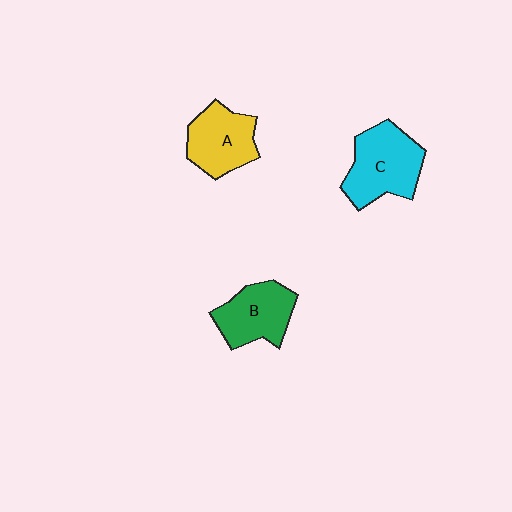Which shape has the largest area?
Shape C (cyan).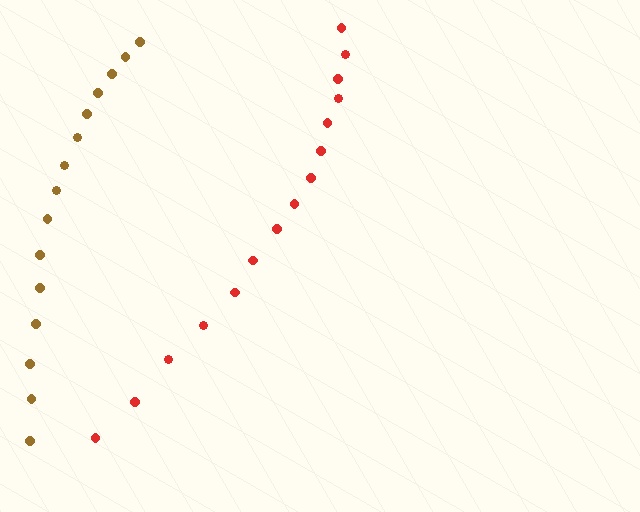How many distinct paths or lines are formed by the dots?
There are 2 distinct paths.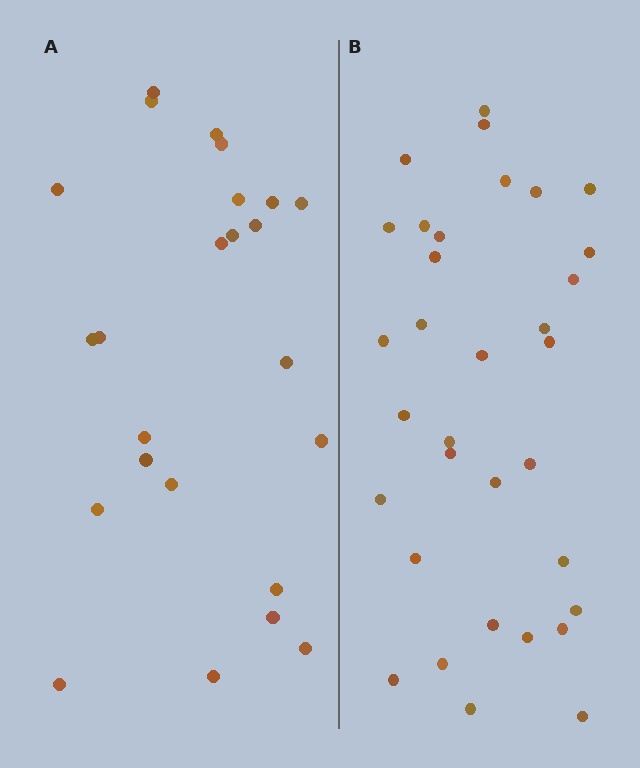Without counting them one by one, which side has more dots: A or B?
Region B (the right region) has more dots.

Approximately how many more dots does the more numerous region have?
Region B has roughly 8 or so more dots than region A.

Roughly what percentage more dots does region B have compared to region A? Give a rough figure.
About 40% more.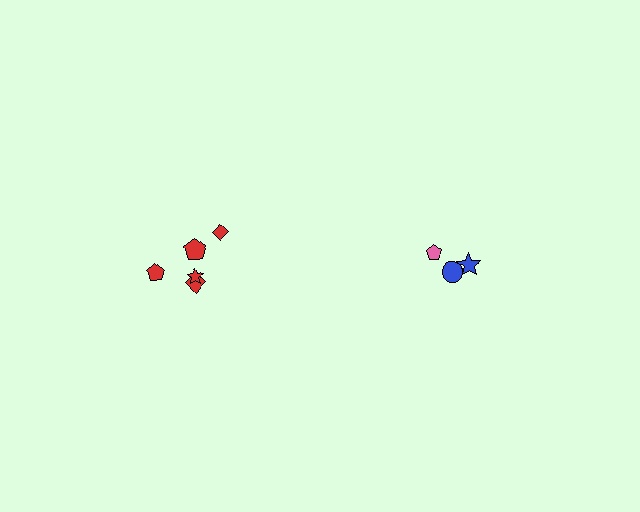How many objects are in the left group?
There are 5 objects.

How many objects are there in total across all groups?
There are 8 objects.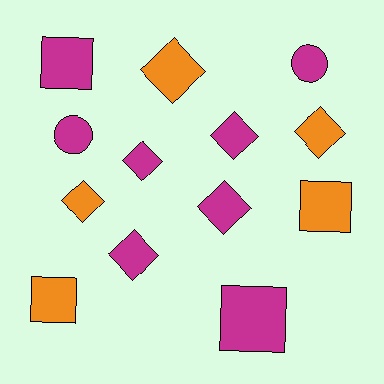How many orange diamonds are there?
There are 3 orange diamonds.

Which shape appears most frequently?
Diamond, with 7 objects.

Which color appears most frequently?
Magenta, with 8 objects.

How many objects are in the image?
There are 13 objects.